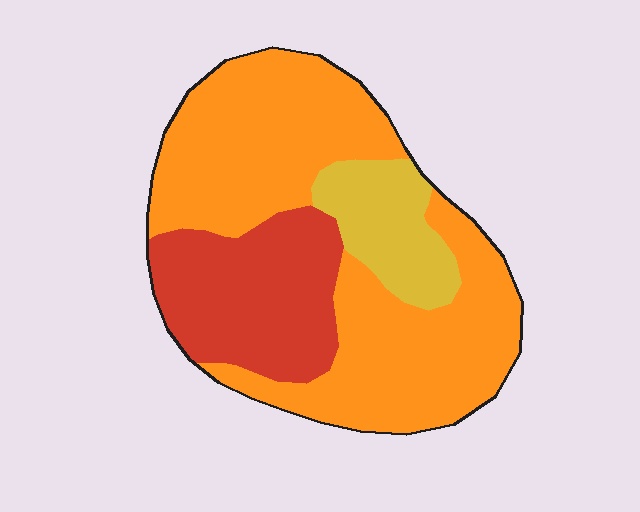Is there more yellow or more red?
Red.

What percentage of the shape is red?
Red takes up between a sixth and a third of the shape.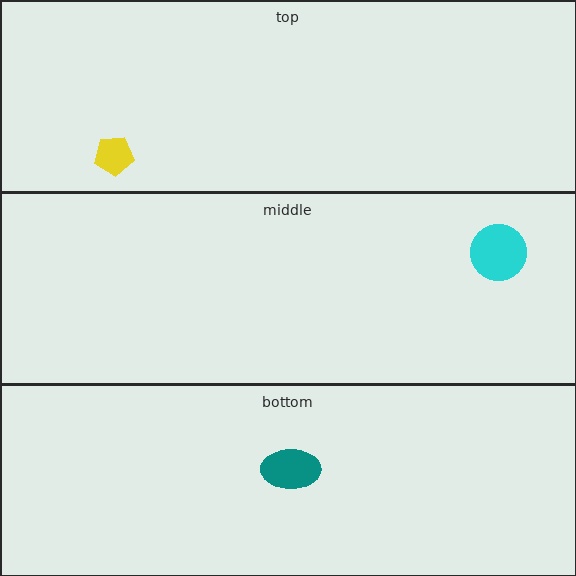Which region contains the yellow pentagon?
The top region.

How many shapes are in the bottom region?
1.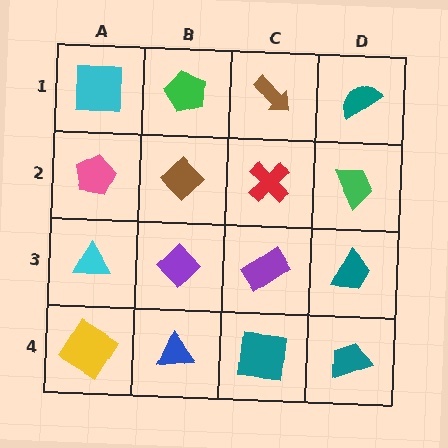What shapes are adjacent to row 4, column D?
A teal trapezoid (row 3, column D), a teal square (row 4, column C).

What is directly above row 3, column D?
A green trapezoid.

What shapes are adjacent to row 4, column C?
A purple rectangle (row 3, column C), a blue triangle (row 4, column B), a teal trapezoid (row 4, column D).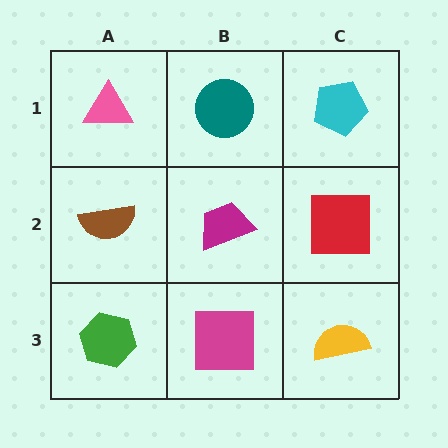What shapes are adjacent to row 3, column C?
A red square (row 2, column C), a magenta square (row 3, column B).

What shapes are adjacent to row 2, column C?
A cyan pentagon (row 1, column C), a yellow semicircle (row 3, column C), a magenta trapezoid (row 2, column B).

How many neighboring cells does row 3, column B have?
3.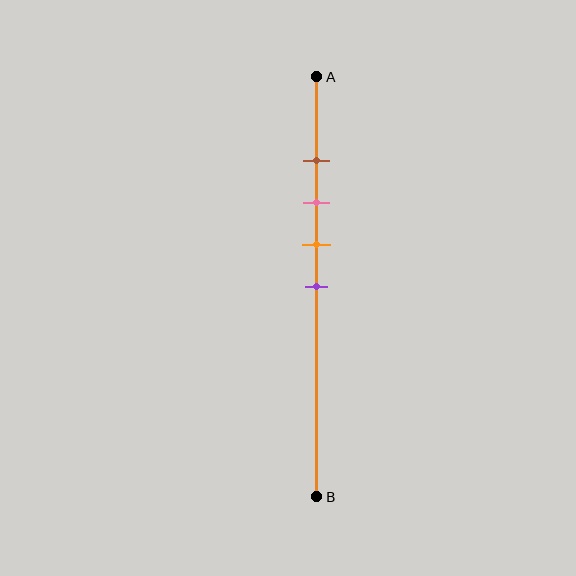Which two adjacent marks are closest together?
The brown and pink marks are the closest adjacent pair.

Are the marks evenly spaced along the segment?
Yes, the marks are approximately evenly spaced.